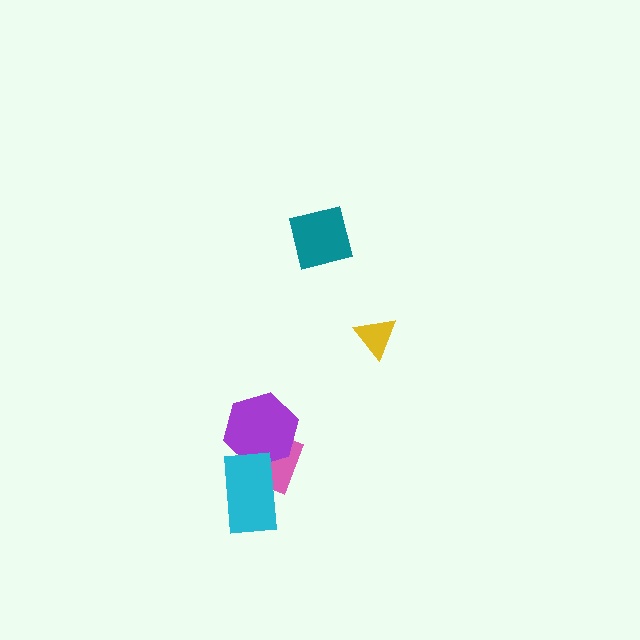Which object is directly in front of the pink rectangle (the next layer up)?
The purple hexagon is directly in front of the pink rectangle.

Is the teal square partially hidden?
No, no other shape covers it.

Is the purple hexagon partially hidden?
Yes, it is partially covered by another shape.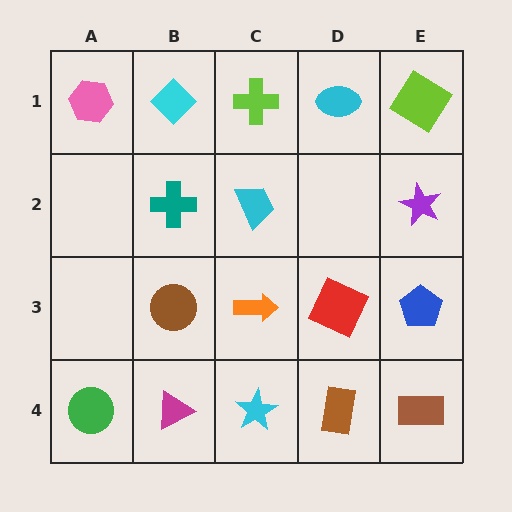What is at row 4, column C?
A cyan star.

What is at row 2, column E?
A purple star.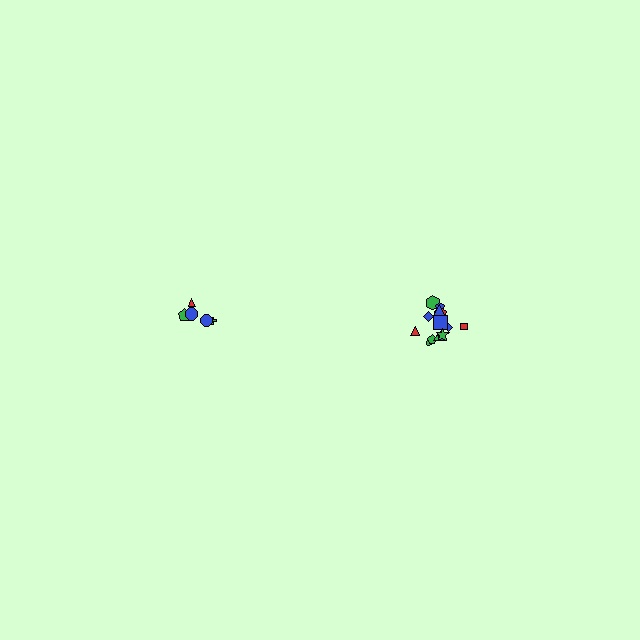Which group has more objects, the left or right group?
The right group.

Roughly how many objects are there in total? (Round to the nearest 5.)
Roughly 20 objects in total.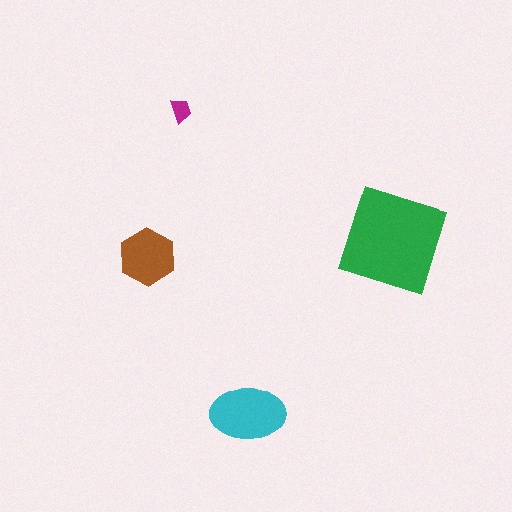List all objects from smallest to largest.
The magenta trapezoid, the brown hexagon, the cyan ellipse, the green diamond.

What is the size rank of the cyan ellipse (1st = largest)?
2nd.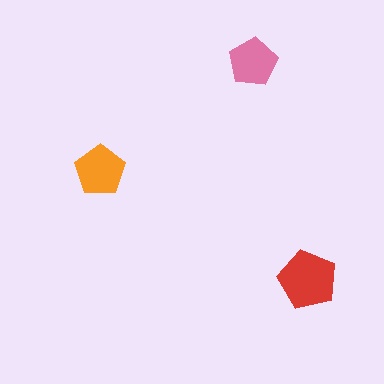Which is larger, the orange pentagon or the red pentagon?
The red one.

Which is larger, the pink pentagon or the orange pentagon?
The orange one.